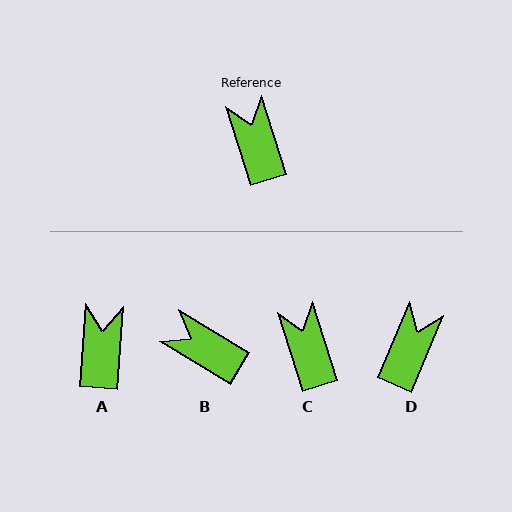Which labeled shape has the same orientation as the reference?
C.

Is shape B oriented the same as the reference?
No, it is off by about 41 degrees.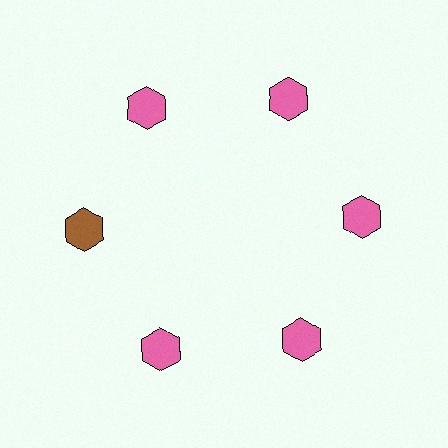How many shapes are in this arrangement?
There are 6 shapes arranged in a ring pattern.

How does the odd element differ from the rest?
It has a different color: brown instead of pink.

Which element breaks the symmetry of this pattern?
The brown hexagon at roughly the 9 o'clock position breaks the symmetry. All other shapes are pink hexagons.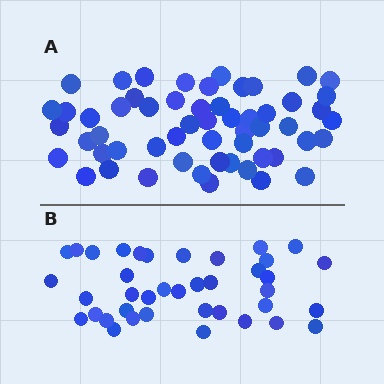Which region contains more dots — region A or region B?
Region A (the top region) has more dots.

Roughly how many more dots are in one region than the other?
Region A has approximately 15 more dots than region B.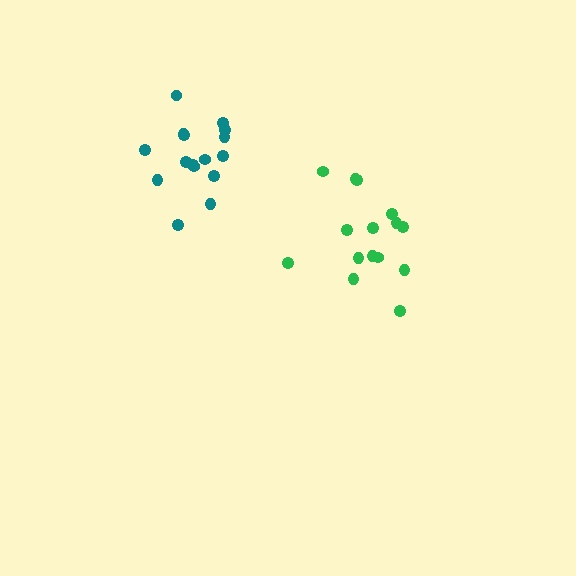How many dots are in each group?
Group 1: 15 dots, Group 2: 16 dots (31 total).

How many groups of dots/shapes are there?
There are 2 groups.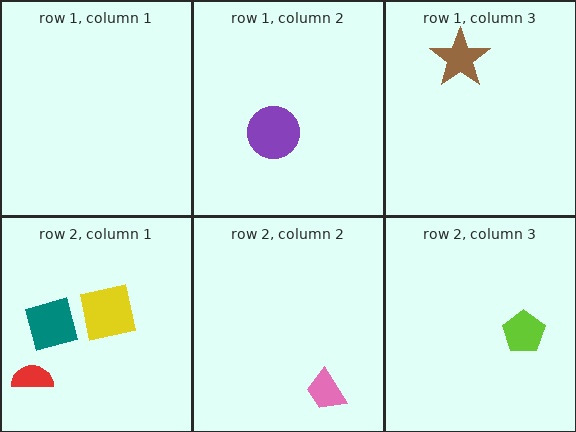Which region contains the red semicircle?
The row 2, column 1 region.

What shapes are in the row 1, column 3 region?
The brown star.